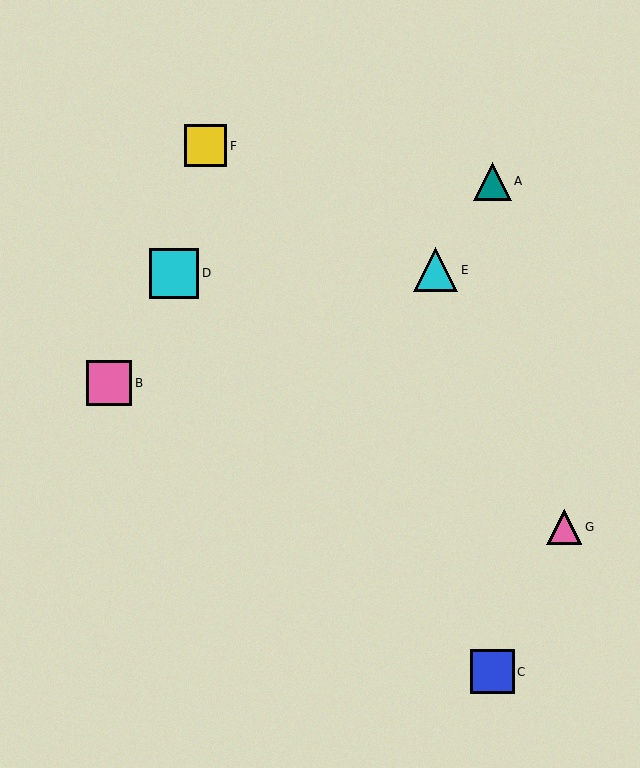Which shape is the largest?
The cyan square (labeled D) is the largest.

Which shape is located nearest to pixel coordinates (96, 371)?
The pink square (labeled B) at (109, 383) is nearest to that location.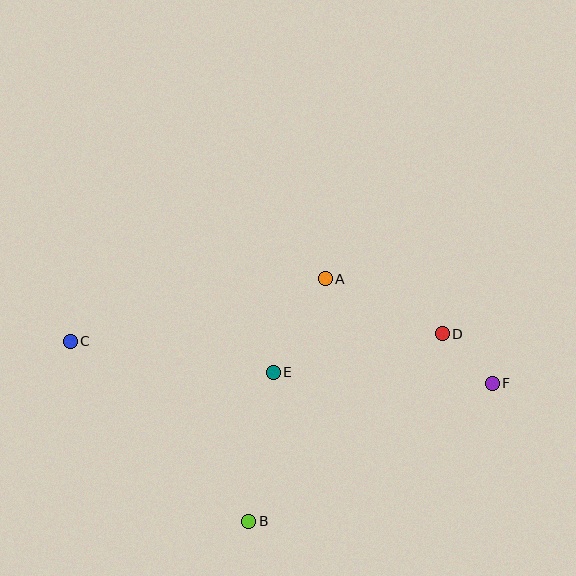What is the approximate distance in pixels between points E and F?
The distance between E and F is approximately 219 pixels.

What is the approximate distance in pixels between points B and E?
The distance between B and E is approximately 151 pixels.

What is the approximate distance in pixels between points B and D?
The distance between B and D is approximately 270 pixels.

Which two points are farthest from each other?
Points C and F are farthest from each other.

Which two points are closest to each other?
Points D and F are closest to each other.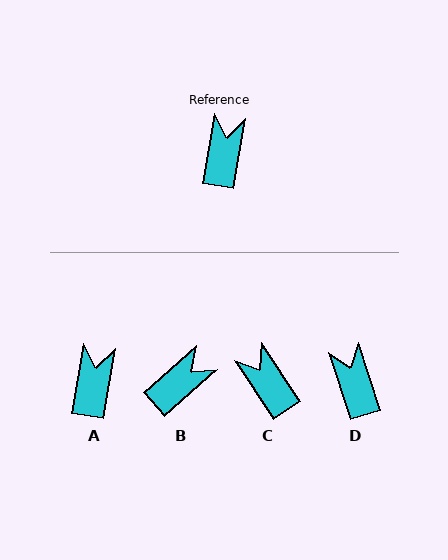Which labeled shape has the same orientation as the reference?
A.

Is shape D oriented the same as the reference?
No, it is off by about 28 degrees.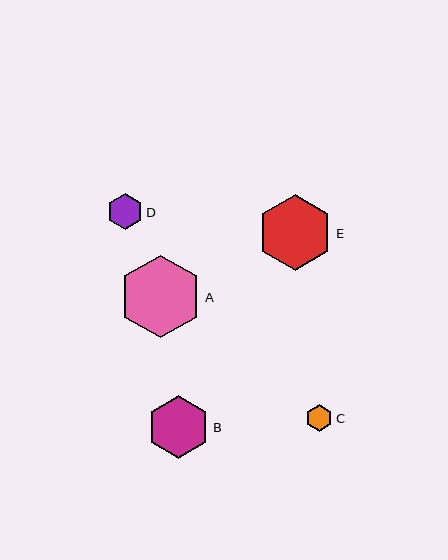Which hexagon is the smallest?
Hexagon C is the smallest with a size of approximately 27 pixels.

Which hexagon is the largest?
Hexagon A is the largest with a size of approximately 83 pixels.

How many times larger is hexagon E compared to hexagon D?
Hexagon E is approximately 2.1 times the size of hexagon D.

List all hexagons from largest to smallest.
From largest to smallest: A, E, B, D, C.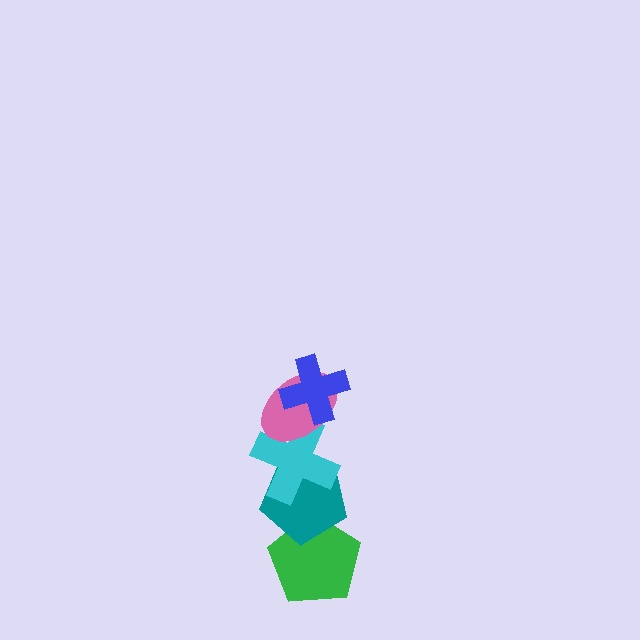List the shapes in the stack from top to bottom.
From top to bottom: the blue cross, the pink ellipse, the cyan cross, the teal pentagon, the green pentagon.